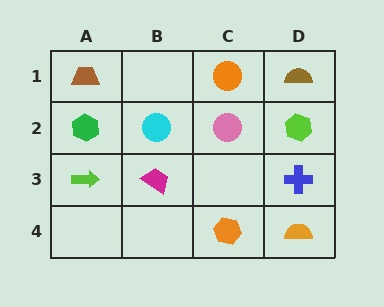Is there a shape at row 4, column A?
No, that cell is empty.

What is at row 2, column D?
A lime hexagon.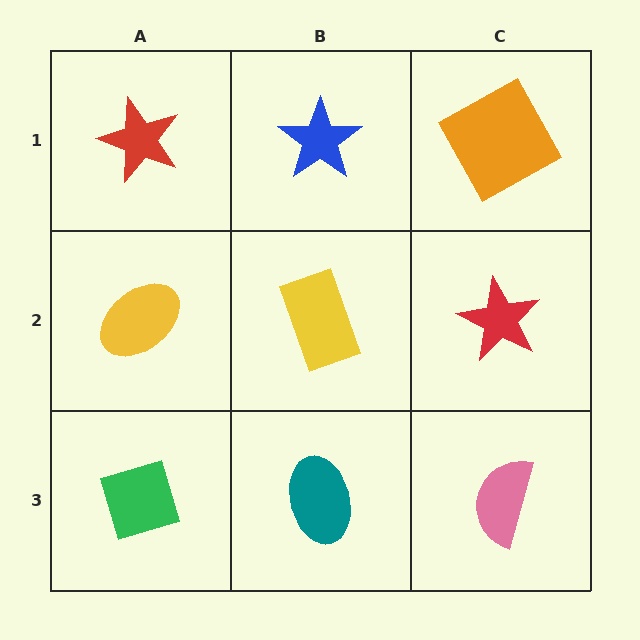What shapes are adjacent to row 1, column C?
A red star (row 2, column C), a blue star (row 1, column B).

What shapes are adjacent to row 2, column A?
A red star (row 1, column A), a green diamond (row 3, column A), a yellow rectangle (row 2, column B).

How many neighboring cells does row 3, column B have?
3.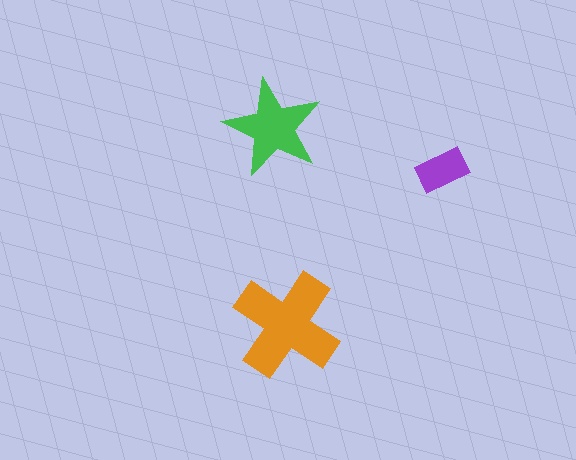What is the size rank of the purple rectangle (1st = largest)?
3rd.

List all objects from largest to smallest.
The orange cross, the green star, the purple rectangle.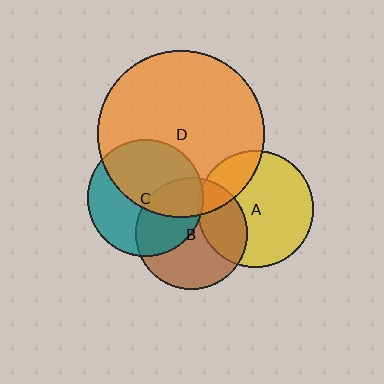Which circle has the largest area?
Circle D (orange).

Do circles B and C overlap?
Yes.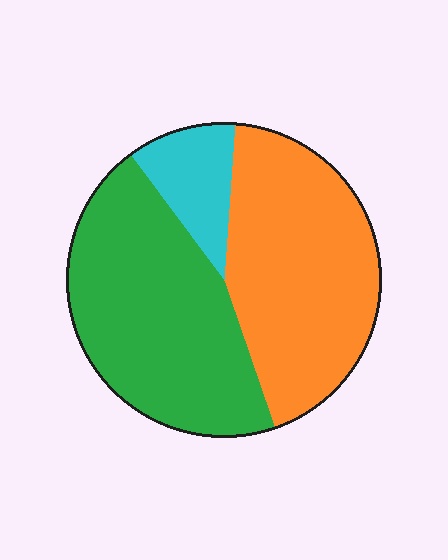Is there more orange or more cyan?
Orange.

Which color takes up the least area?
Cyan, at roughly 10%.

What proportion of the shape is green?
Green covers 45% of the shape.